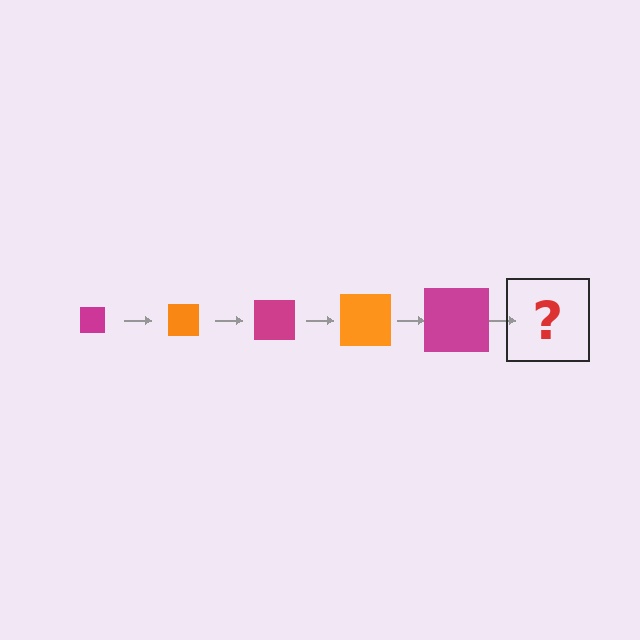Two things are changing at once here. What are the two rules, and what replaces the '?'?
The two rules are that the square grows larger each step and the color cycles through magenta and orange. The '?' should be an orange square, larger than the previous one.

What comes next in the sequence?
The next element should be an orange square, larger than the previous one.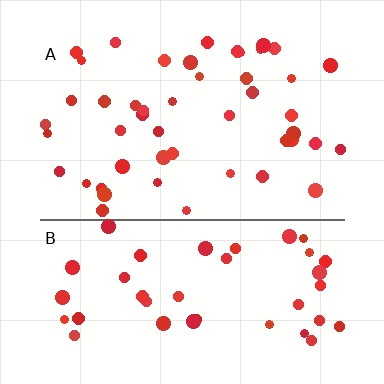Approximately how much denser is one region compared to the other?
Approximately 1.1× — region A over region B.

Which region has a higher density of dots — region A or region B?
A (the top).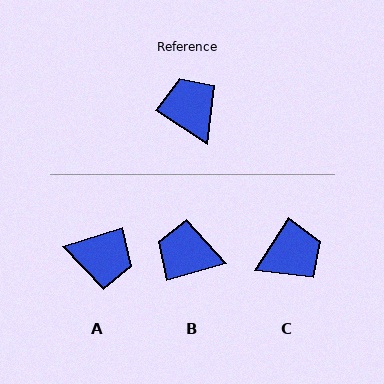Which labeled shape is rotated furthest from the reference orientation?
A, about 129 degrees away.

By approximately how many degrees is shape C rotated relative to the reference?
Approximately 90 degrees clockwise.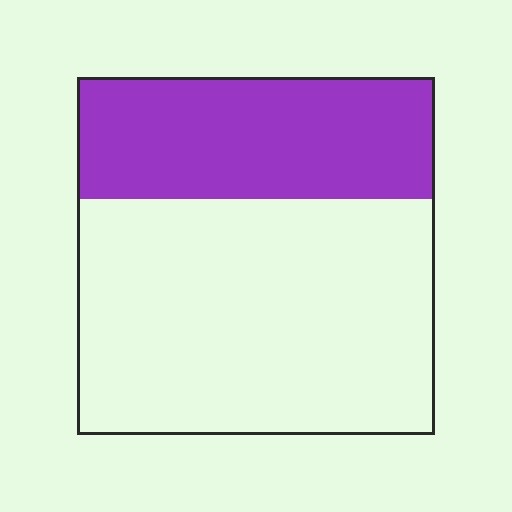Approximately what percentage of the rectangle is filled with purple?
Approximately 35%.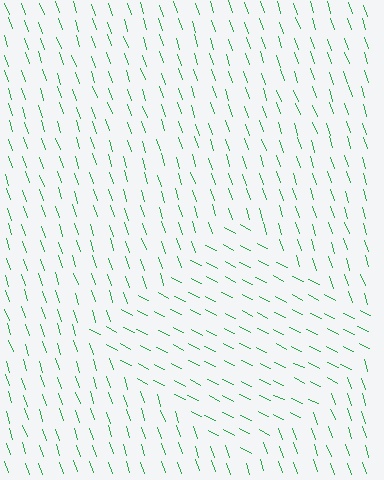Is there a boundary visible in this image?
Yes, there is a texture boundary formed by a change in line orientation.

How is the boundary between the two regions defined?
The boundary is defined purely by a change in line orientation (approximately 45 degrees difference). All lines are the same color and thickness.